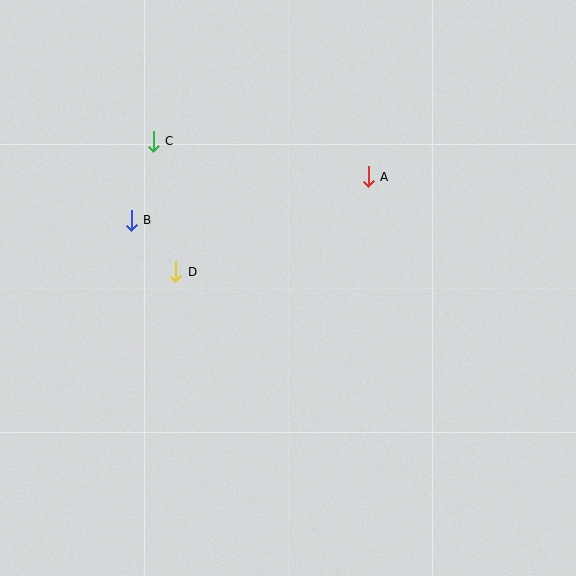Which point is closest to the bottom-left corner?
Point D is closest to the bottom-left corner.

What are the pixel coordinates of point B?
Point B is at (131, 220).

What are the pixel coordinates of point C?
Point C is at (153, 141).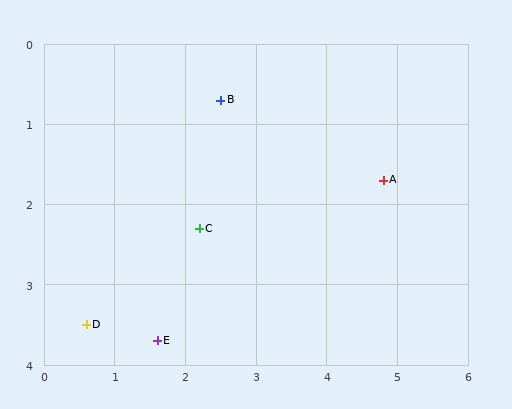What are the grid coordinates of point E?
Point E is at approximately (1.6, 3.7).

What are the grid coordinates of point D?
Point D is at approximately (0.6, 3.5).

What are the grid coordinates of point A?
Point A is at approximately (4.8, 1.7).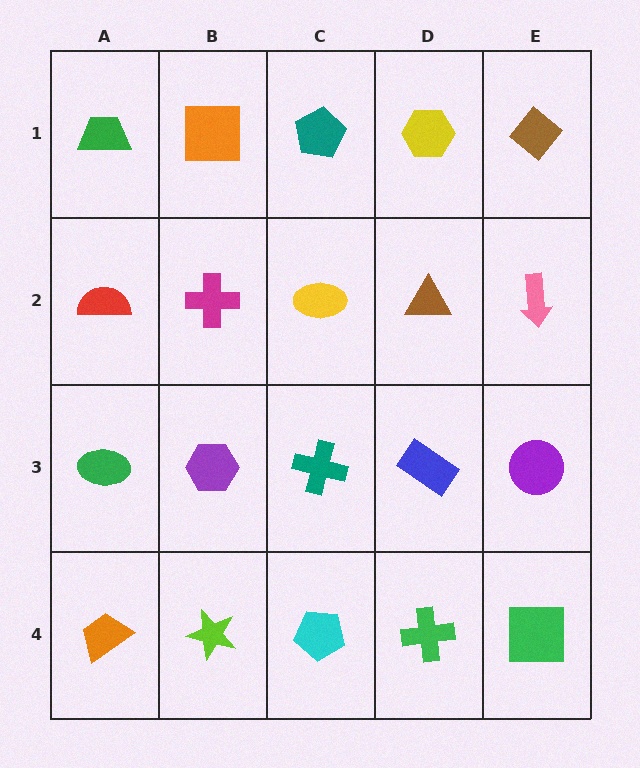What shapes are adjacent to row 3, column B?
A magenta cross (row 2, column B), a lime star (row 4, column B), a green ellipse (row 3, column A), a teal cross (row 3, column C).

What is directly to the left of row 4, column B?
An orange trapezoid.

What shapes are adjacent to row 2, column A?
A green trapezoid (row 1, column A), a green ellipse (row 3, column A), a magenta cross (row 2, column B).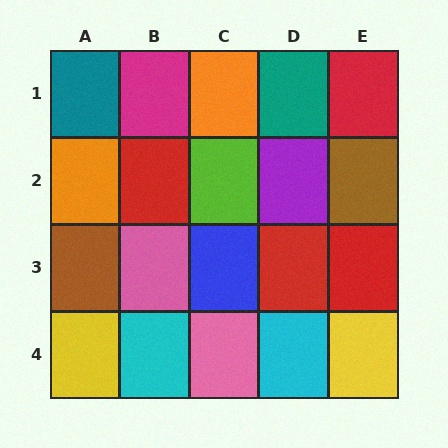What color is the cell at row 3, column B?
Pink.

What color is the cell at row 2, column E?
Brown.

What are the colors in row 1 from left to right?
Teal, magenta, orange, teal, red.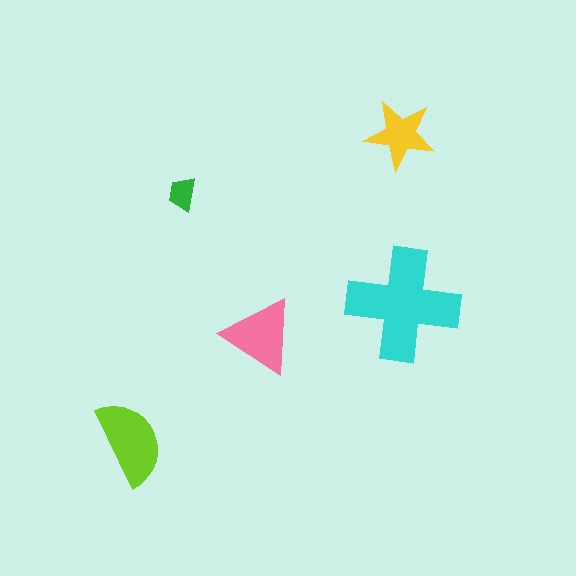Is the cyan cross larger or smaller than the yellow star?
Larger.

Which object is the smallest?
The green trapezoid.